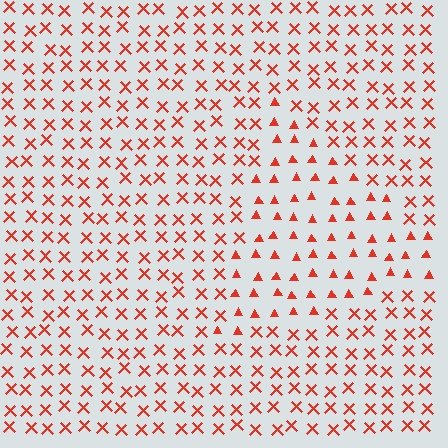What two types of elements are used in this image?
The image uses triangles inside the triangle region and X marks outside it.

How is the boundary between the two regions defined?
The boundary is defined by a change in element shape: triangles inside vs. X marks outside. All elements share the same color and spacing.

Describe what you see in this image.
The image is filled with small red elements arranged in a uniform grid. A triangle-shaped region contains triangles, while the surrounding area contains X marks. The boundary is defined purely by the change in element shape.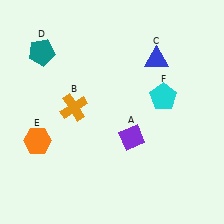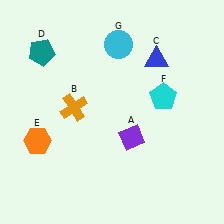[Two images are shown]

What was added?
A cyan circle (G) was added in Image 2.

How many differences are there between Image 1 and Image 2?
There is 1 difference between the two images.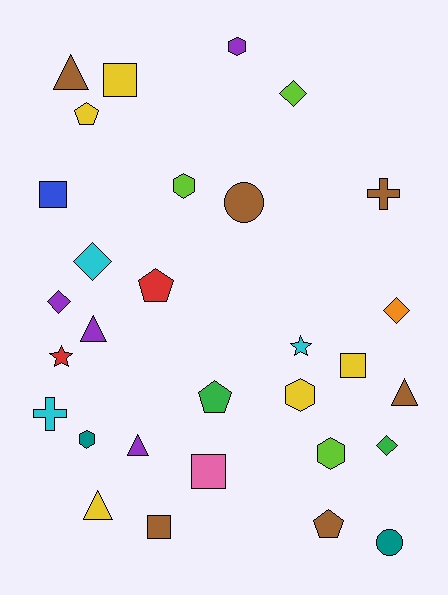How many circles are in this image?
There are 2 circles.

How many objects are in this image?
There are 30 objects.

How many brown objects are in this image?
There are 6 brown objects.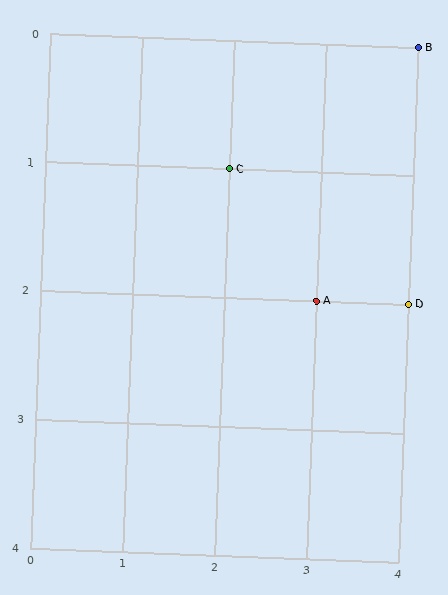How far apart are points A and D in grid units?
Points A and D are 1 column apart.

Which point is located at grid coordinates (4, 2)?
Point D is at (4, 2).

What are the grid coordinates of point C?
Point C is at grid coordinates (2, 1).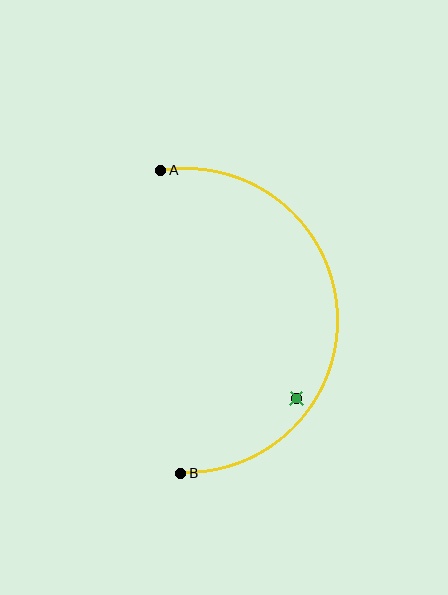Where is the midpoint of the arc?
The arc midpoint is the point on the curve farthest from the straight line joining A and B. It sits to the right of that line.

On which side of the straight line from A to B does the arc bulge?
The arc bulges to the right of the straight line connecting A and B.